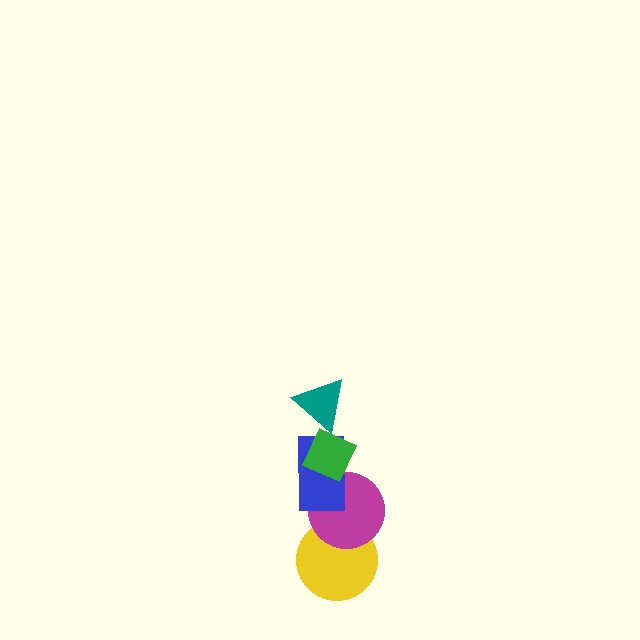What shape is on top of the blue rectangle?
The green diamond is on top of the blue rectangle.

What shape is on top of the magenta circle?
The blue rectangle is on top of the magenta circle.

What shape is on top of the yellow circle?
The magenta circle is on top of the yellow circle.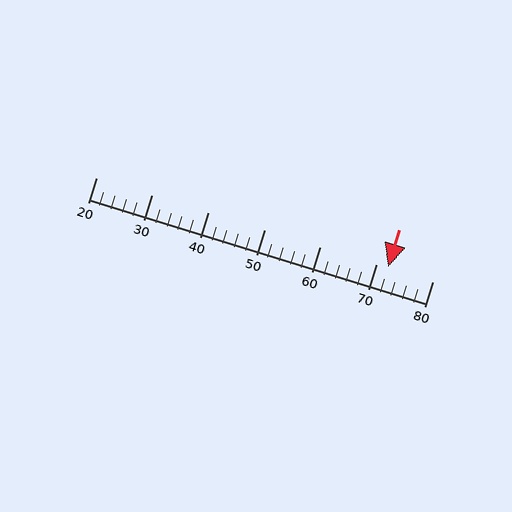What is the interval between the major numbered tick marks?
The major tick marks are spaced 10 units apart.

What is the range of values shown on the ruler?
The ruler shows values from 20 to 80.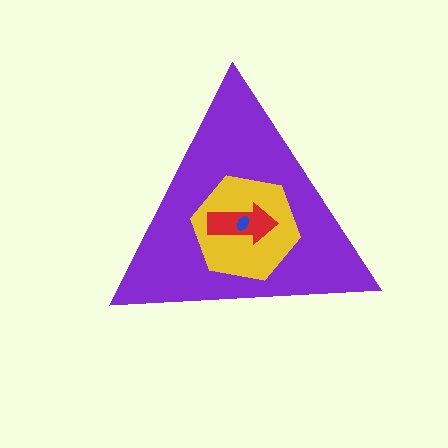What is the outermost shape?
The purple triangle.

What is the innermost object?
The blue ellipse.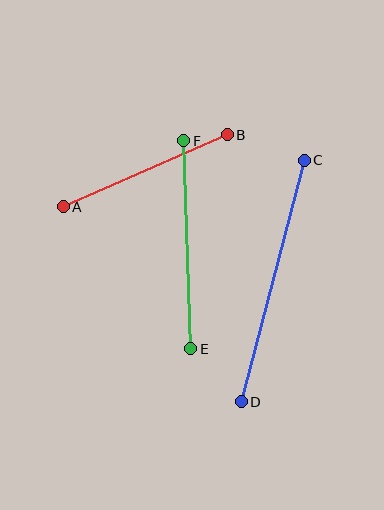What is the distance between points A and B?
The distance is approximately 179 pixels.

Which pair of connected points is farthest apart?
Points C and D are farthest apart.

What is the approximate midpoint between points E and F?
The midpoint is at approximately (187, 245) pixels.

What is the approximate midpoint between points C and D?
The midpoint is at approximately (273, 281) pixels.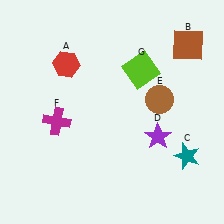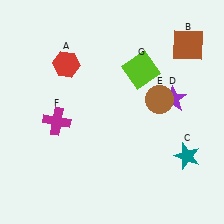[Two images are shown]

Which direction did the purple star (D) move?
The purple star (D) moved up.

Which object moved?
The purple star (D) moved up.